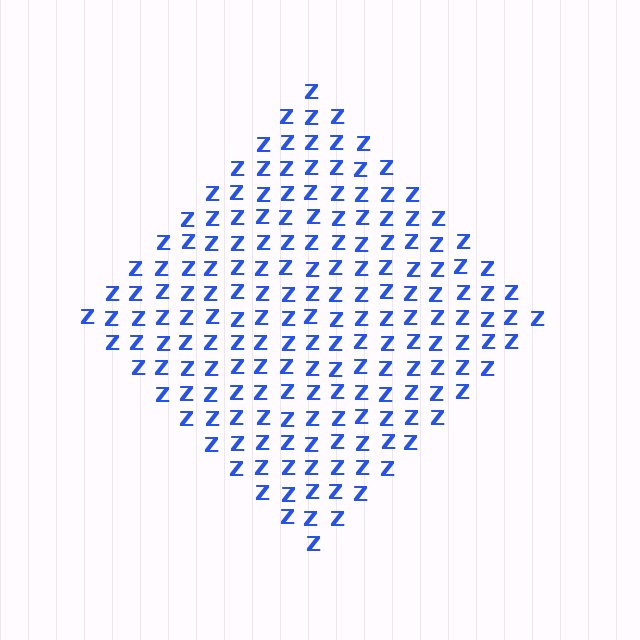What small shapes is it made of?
It is made of small letter Z's.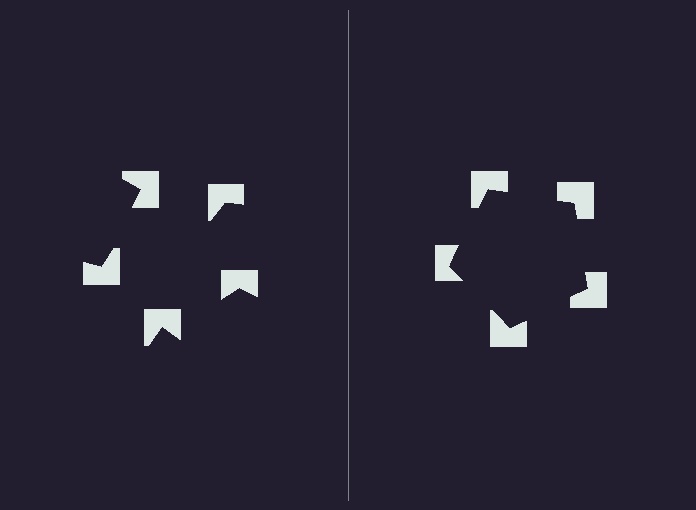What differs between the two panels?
The notched squares are positioned identically on both sides; only the wedge orientations differ. On the right they align to a pentagon; on the left they are misaligned.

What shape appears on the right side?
An illusory pentagon.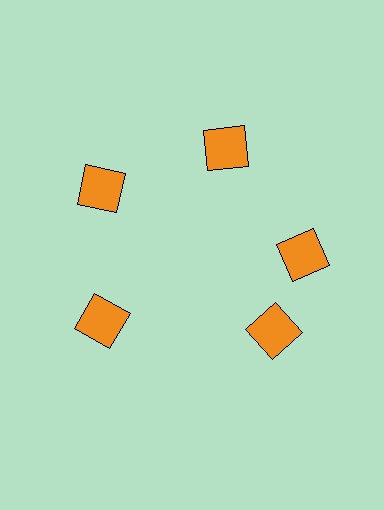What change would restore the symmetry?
The symmetry would be restored by rotating it back into even spacing with its neighbors so that all 5 squares sit at equal angles and equal distance from the center.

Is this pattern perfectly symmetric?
No. The 5 orange squares are arranged in a ring, but one element near the 5 o'clock position is rotated out of alignment along the ring, breaking the 5-fold rotational symmetry.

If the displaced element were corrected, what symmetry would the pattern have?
It would have 5-fold rotational symmetry — the pattern would map onto itself every 72 degrees.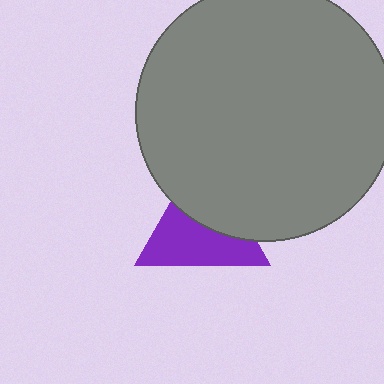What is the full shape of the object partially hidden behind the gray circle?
The partially hidden object is a purple triangle.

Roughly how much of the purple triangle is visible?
About half of it is visible (roughly 56%).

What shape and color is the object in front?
The object in front is a gray circle.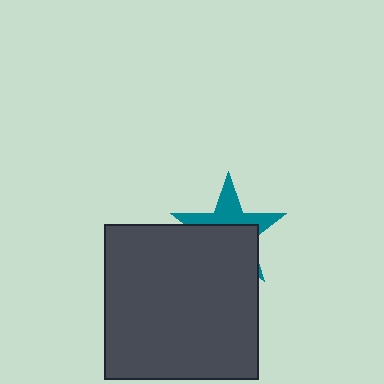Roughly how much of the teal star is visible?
A small part of it is visible (roughly 41%).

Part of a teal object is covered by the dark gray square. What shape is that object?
It is a star.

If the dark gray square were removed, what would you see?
You would see the complete teal star.